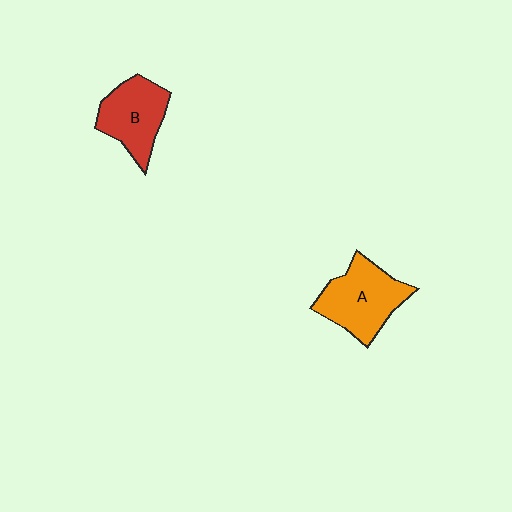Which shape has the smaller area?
Shape B (red).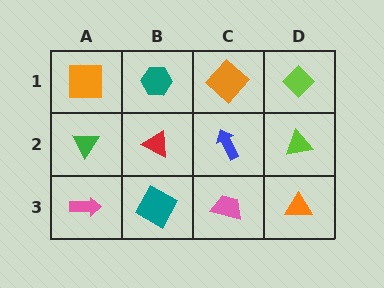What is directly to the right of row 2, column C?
A lime triangle.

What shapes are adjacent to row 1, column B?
A red triangle (row 2, column B), an orange square (row 1, column A), an orange diamond (row 1, column C).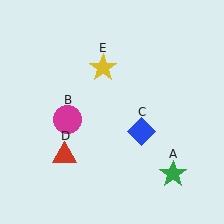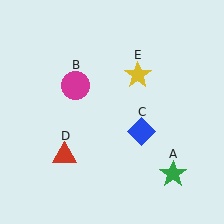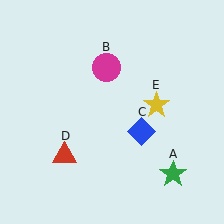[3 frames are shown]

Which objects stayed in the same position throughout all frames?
Green star (object A) and blue diamond (object C) and red triangle (object D) remained stationary.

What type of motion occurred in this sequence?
The magenta circle (object B), yellow star (object E) rotated clockwise around the center of the scene.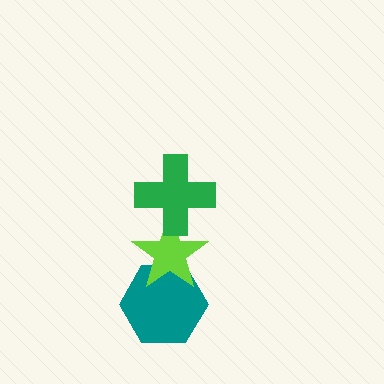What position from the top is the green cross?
The green cross is 1st from the top.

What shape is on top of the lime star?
The green cross is on top of the lime star.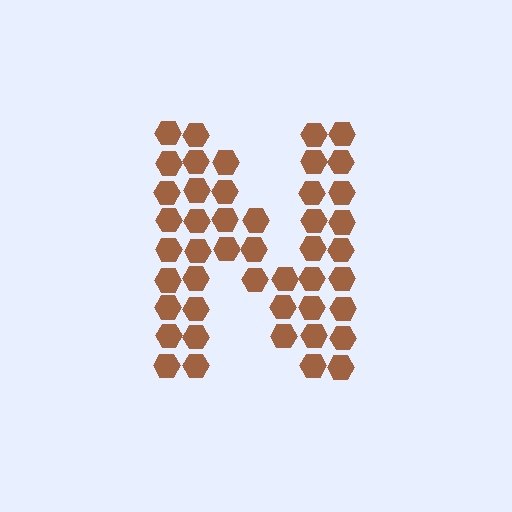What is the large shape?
The large shape is the letter N.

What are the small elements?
The small elements are hexagons.